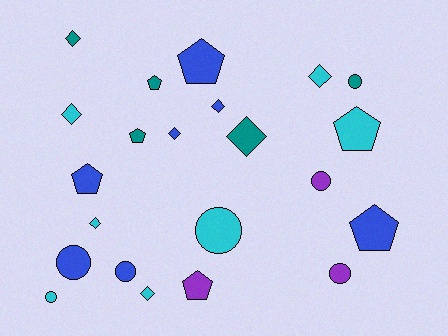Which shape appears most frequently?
Diamond, with 8 objects.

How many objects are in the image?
There are 22 objects.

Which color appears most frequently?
Cyan, with 7 objects.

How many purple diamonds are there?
There are no purple diamonds.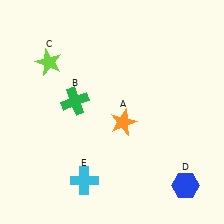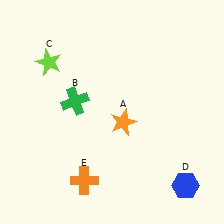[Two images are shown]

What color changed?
The cross (E) changed from cyan in Image 1 to orange in Image 2.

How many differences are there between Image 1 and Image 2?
There is 1 difference between the two images.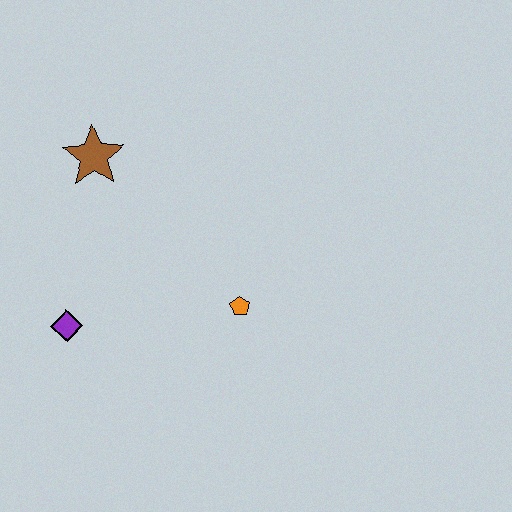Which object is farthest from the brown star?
The orange pentagon is farthest from the brown star.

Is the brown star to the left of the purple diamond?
No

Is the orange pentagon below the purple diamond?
No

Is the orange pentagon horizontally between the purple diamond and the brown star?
No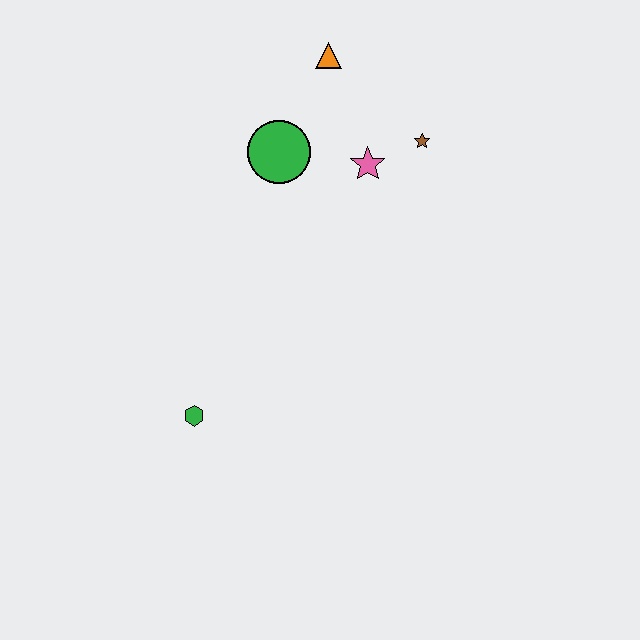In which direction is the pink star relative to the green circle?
The pink star is to the right of the green circle.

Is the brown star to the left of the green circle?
No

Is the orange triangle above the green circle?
Yes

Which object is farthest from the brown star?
The green hexagon is farthest from the brown star.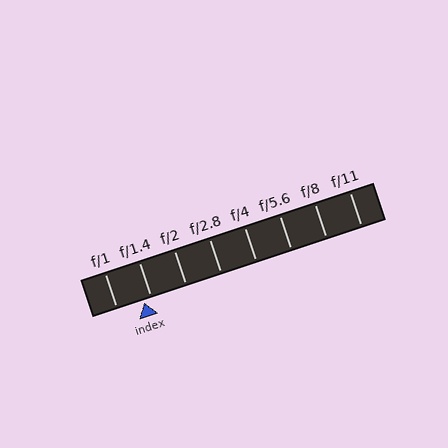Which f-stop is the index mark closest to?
The index mark is closest to f/1.4.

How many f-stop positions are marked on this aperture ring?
There are 8 f-stop positions marked.